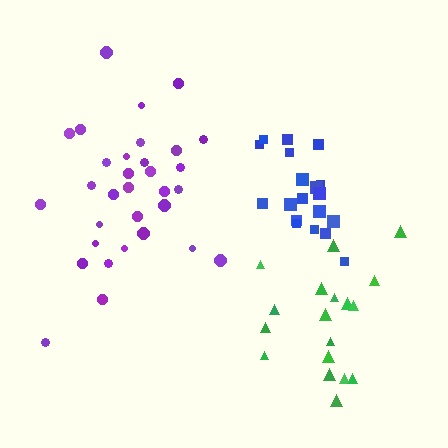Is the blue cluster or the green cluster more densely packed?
Blue.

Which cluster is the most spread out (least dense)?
Green.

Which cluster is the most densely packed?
Blue.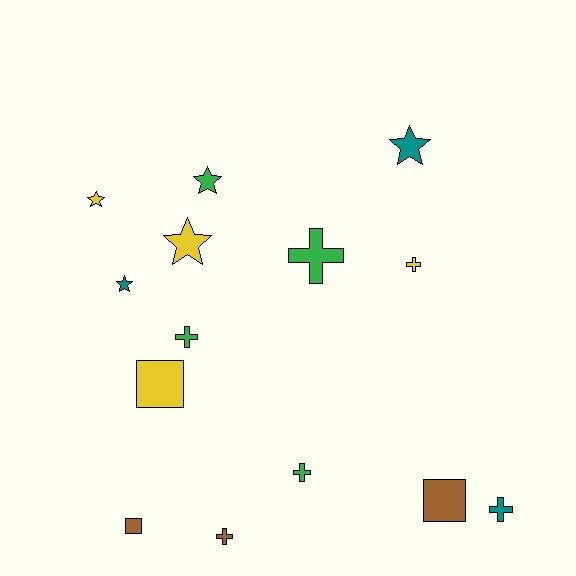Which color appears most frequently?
Green, with 4 objects.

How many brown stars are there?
There are no brown stars.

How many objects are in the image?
There are 14 objects.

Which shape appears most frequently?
Cross, with 6 objects.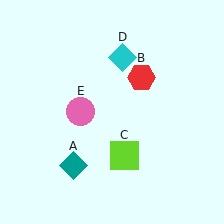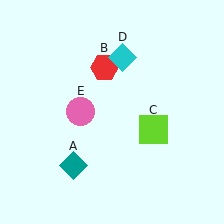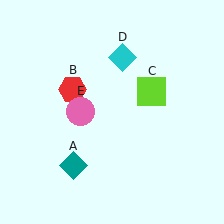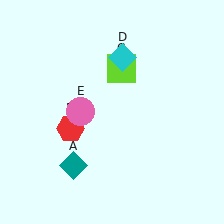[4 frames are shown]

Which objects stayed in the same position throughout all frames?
Teal diamond (object A) and cyan diamond (object D) and pink circle (object E) remained stationary.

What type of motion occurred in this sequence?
The red hexagon (object B), lime square (object C) rotated counterclockwise around the center of the scene.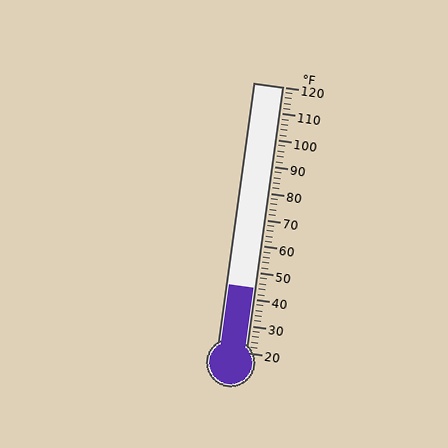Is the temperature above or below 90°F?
The temperature is below 90°F.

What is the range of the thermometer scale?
The thermometer scale ranges from 20°F to 120°F.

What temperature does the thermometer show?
The thermometer shows approximately 44°F.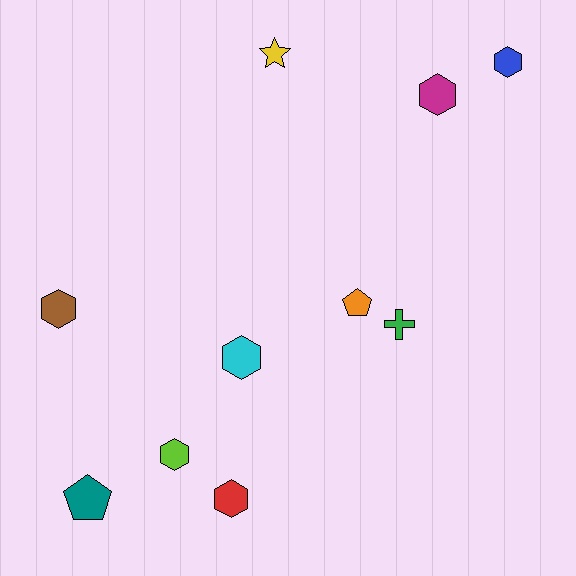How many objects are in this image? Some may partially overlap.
There are 10 objects.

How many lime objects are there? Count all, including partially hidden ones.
There is 1 lime object.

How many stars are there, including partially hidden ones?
There is 1 star.